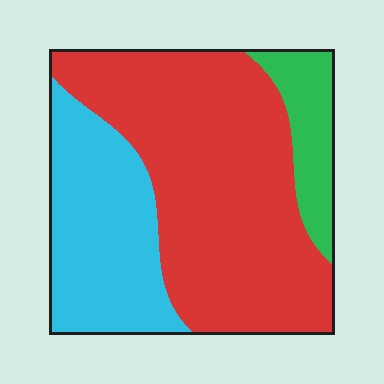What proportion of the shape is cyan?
Cyan takes up about one third (1/3) of the shape.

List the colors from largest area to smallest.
From largest to smallest: red, cyan, green.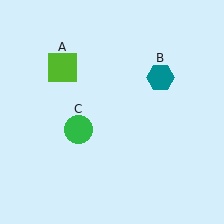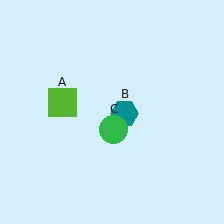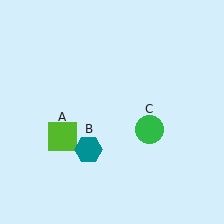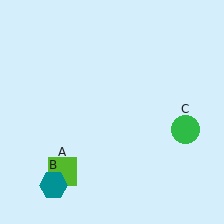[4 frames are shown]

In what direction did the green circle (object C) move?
The green circle (object C) moved right.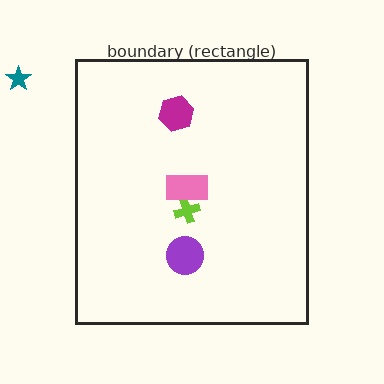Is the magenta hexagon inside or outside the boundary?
Inside.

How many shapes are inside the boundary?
4 inside, 1 outside.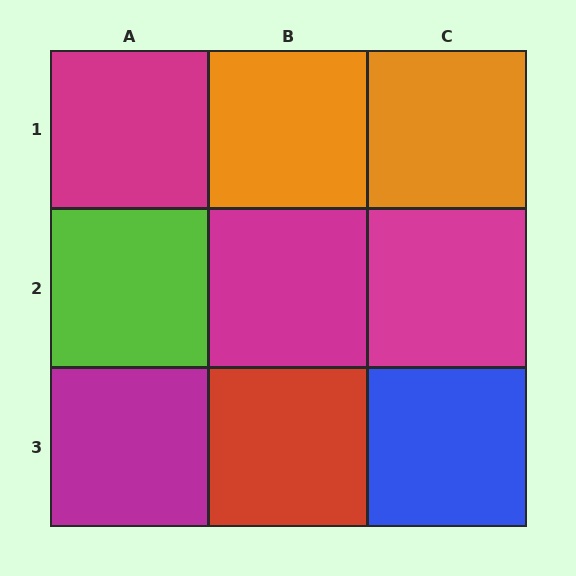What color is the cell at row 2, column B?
Magenta.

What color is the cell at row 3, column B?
Red.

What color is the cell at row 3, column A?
Magenta.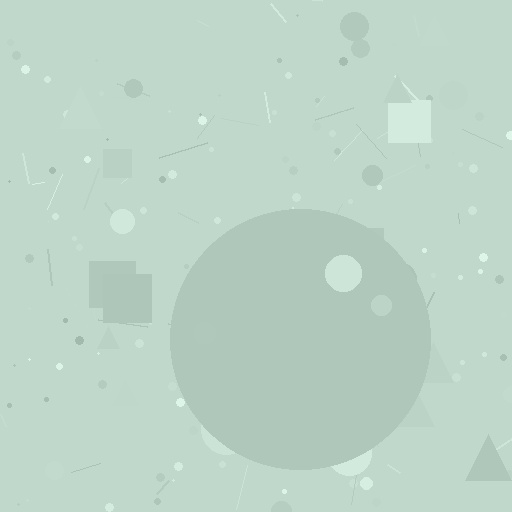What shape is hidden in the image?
A circle is hidden in the image.